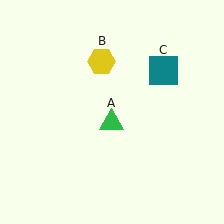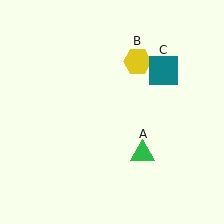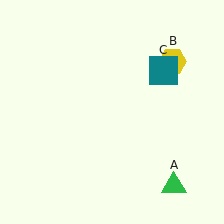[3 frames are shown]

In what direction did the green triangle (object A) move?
The green triangle (object A) moved down and to the right.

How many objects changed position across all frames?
2 objects changed position: green triangle (object A), yellow hexagon (object B).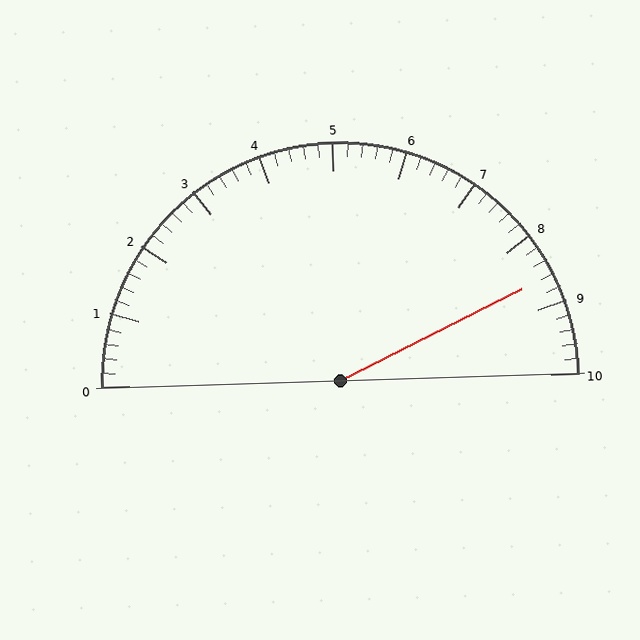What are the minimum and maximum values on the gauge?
The gauge ranges from 0 to 10.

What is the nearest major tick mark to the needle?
The nearest major tick mark is 9.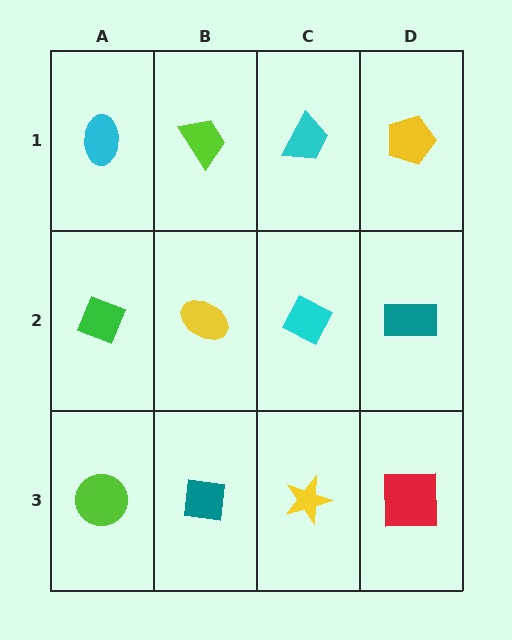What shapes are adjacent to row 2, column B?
A lime trapezoid (row 1, column B), a teal square (row 3, column B), a green diamond (row 2, column A), a cyan diamond (row 2, column C).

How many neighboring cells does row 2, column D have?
3.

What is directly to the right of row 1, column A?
A lime trapezoid.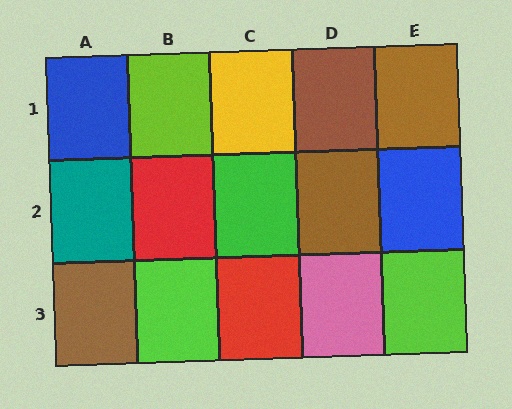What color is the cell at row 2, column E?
Blue.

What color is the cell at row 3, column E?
Lime.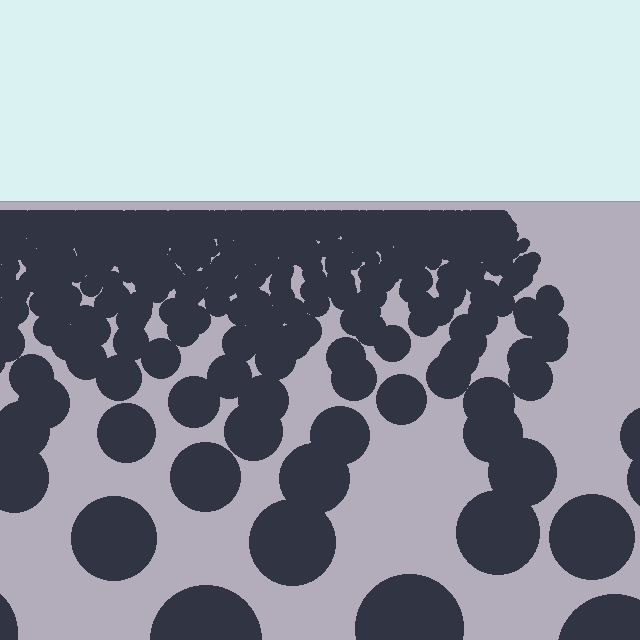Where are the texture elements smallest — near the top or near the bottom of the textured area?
Near the top.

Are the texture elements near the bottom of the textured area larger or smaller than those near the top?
Larger. Near the bottom, elements are closer to the viewer and appear at a bigger on-screen size.